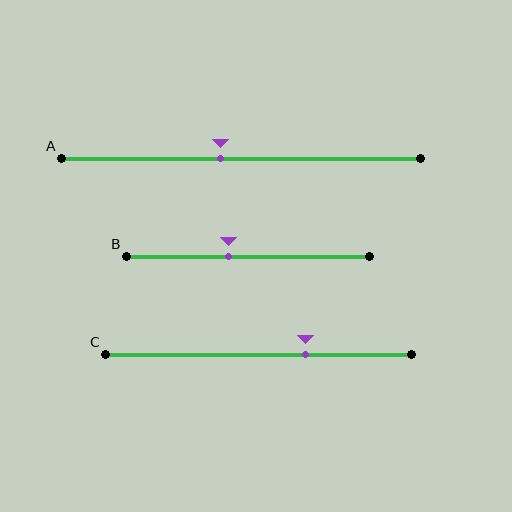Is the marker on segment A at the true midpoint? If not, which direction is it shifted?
No, the marker on segment A is shifted to the left by about 6% of the segment length.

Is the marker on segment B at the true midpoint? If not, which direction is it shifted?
No, the marker on segment B is shifted to the left by about 8% of the segment length.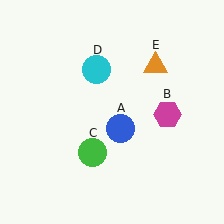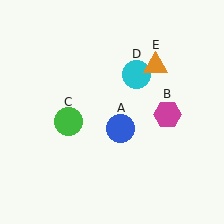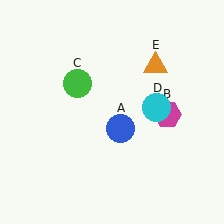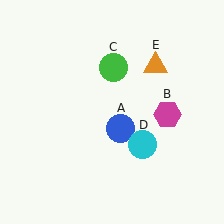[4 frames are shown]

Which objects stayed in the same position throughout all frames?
Blue circle (object A) and magenta hexagon (object B) and orange triangle (object E) remained stationary.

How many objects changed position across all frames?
2 objects changed position: green circle (object C), cyan circle (object D).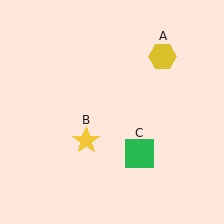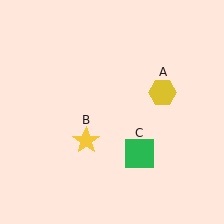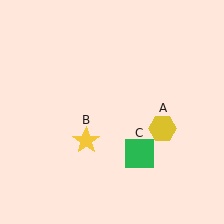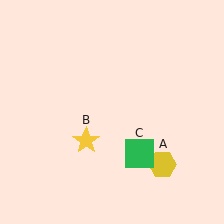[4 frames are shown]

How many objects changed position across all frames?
1 object changed position: yellow hexagon (object A).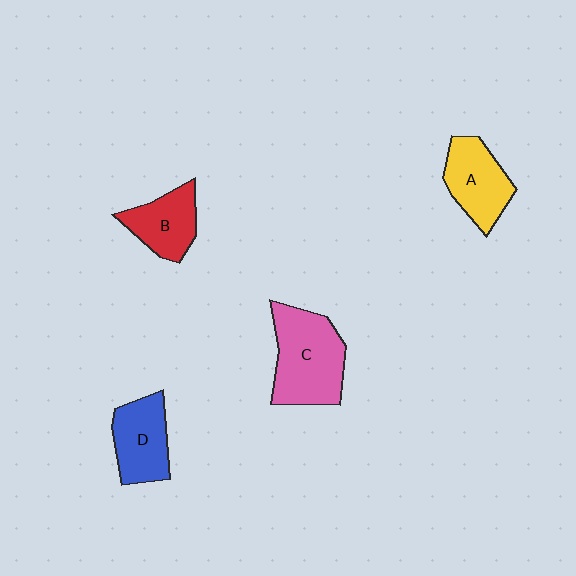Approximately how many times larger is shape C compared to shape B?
Approximately 1.7 times.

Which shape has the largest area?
Shape C (pink).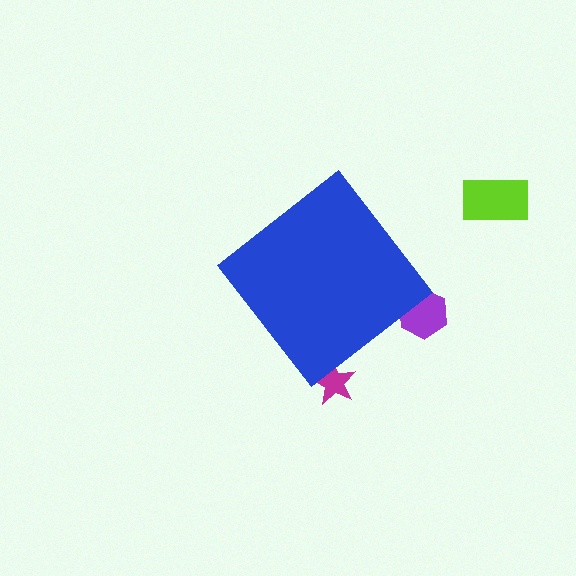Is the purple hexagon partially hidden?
Yes, the purple hexagon is partially hidden behind the blue diamond.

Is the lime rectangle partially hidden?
No, the lime rectangle is fully visible.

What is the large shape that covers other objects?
A blue diamond.